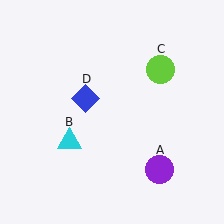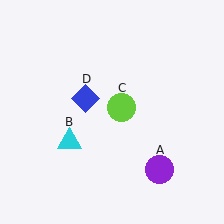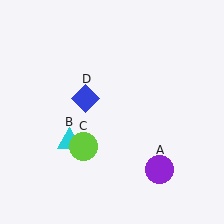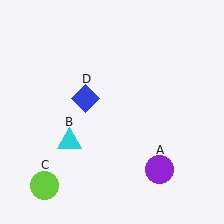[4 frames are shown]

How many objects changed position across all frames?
1 object changed position: lime circle (object C).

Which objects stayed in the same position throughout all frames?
Purple circle (object A) and cyan triangle (object B) and blue diamond (object D) remained stationary.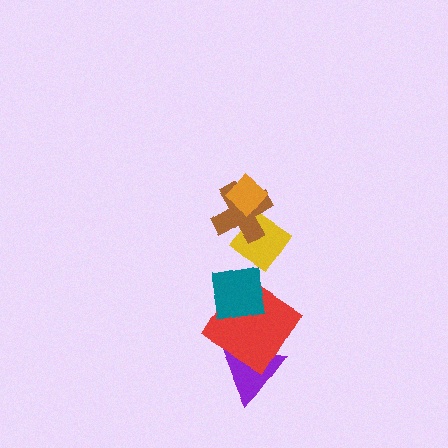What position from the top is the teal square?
The teal square is 4th from the top.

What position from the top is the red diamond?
The red diamond is 5th from the top.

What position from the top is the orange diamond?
The orange diamond is 1st from the top.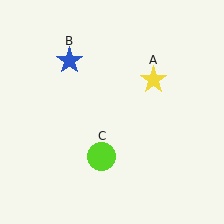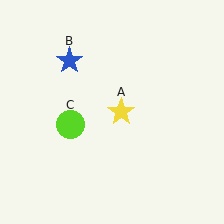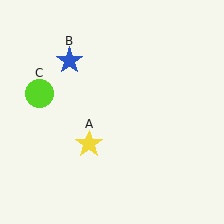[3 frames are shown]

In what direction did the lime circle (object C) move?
The lime circle (object C) moved up and to the left.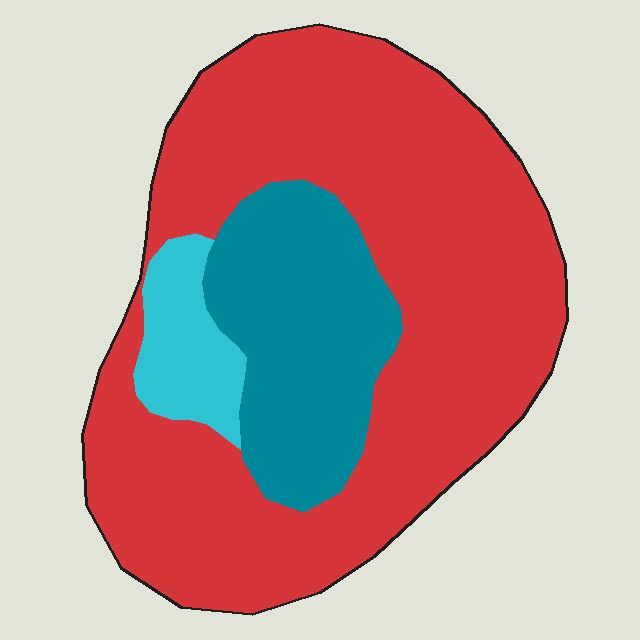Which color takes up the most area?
Red, at roughly 70%.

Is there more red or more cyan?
Red.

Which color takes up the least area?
Cyan, at roughly 5%.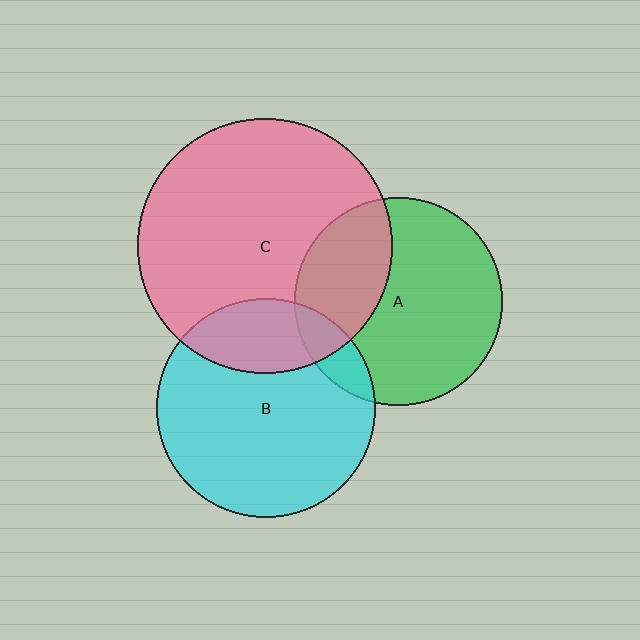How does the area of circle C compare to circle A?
Approximately 1.5 times.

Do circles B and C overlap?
Yes.